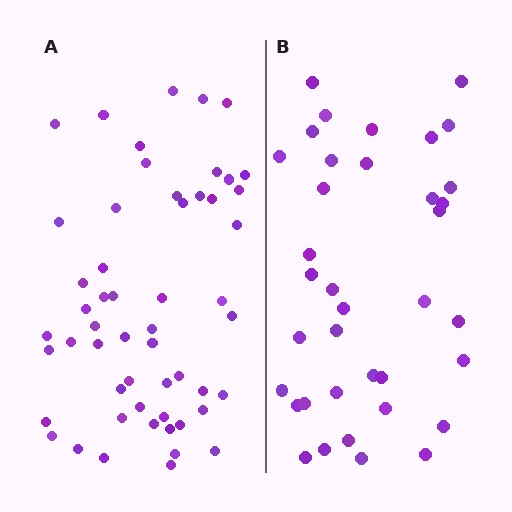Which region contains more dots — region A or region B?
Region A (the left region) has more dots.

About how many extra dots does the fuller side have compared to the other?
Region A has approximately 15 more dots than region B.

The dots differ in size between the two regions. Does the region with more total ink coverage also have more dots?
No. Region B has more total ink coverage because its dots are larger, but region A actually contains more individual dots. Total area can be misleading — the number of items is what matters here.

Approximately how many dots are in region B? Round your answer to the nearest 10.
About 40 dots. (The exact count is 37, which rounds to 40.)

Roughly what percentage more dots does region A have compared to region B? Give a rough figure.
About 45% more.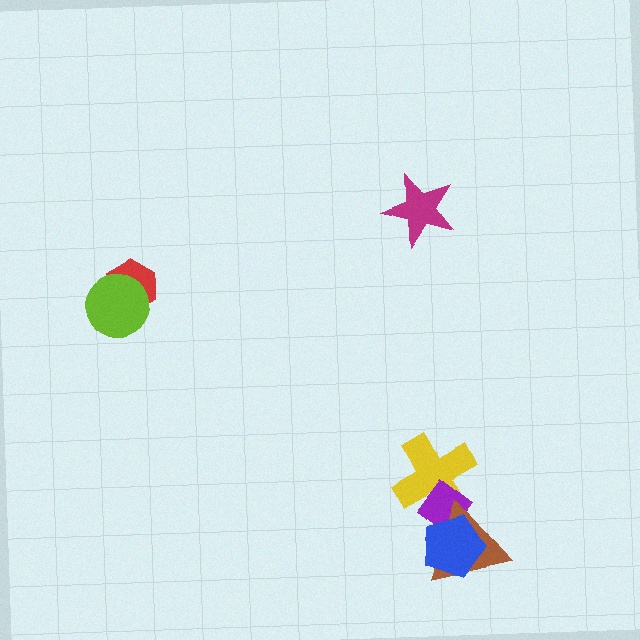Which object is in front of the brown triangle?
The blue pentagon is in front of the brown triangle.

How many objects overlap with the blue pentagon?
2 objects overlap with the blue pentagon.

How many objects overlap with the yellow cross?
2 objects overlap with the yellow cross.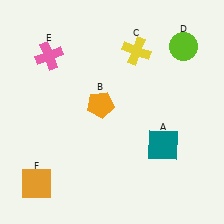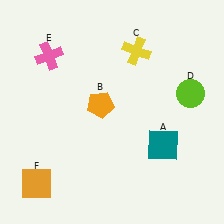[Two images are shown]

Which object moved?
The lime circle (D) moved down.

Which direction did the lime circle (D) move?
The lime circle (D) moved down.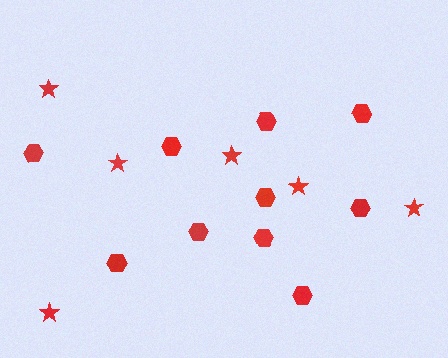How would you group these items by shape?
There are 2 groups: one group of hexagons (10) and one group of stars (6).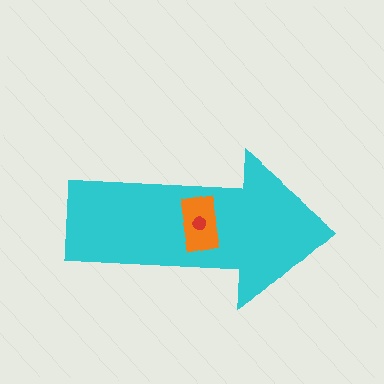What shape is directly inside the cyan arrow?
The orange rectangle.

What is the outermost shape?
The cyan arrow.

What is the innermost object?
The red circle.